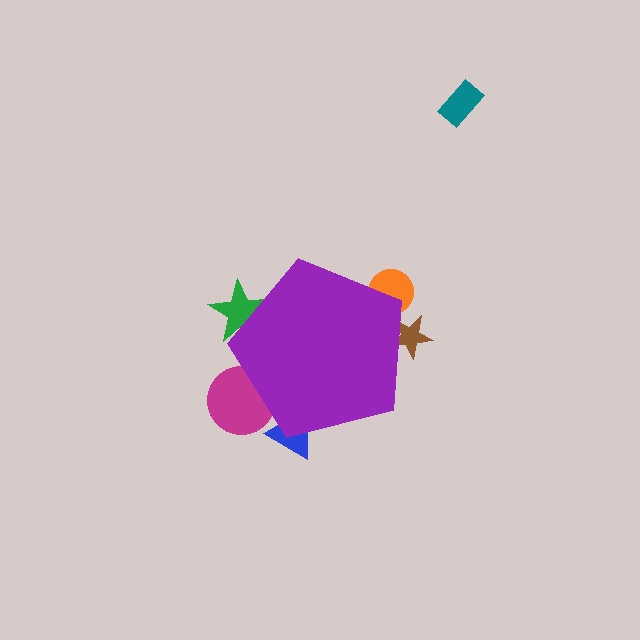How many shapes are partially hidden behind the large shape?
5 shapes are partially hidden.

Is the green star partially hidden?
Yes, the green star is partially hidden behind the purple pentagon.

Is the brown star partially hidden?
Yes, the brown star is partially hidden behind the purple pentagon.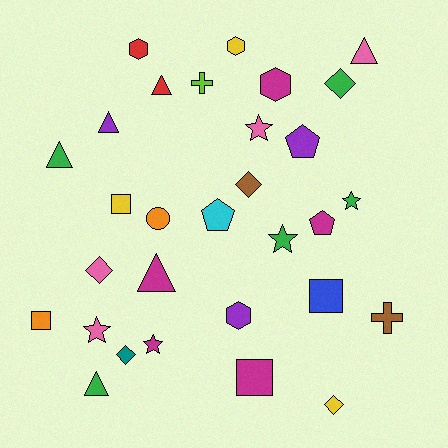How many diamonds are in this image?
There are 5 diamonds.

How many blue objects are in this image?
There is 1 blue object.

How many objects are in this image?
There are 30 objects.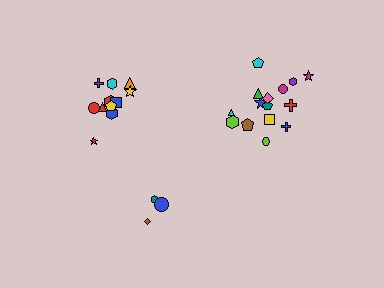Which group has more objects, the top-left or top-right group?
The top-right group.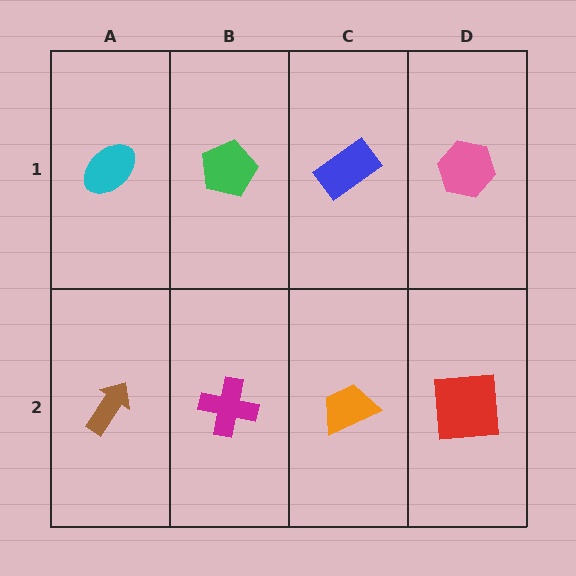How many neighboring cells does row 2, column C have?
3.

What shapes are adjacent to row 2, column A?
A cyan ellipse (row 1, column A), a magenta cross (row 2, column B).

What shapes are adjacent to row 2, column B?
A green pentagon (row 1, column B), a brown arrow (row 2, column A), an orange trapezoid (row 2, column C).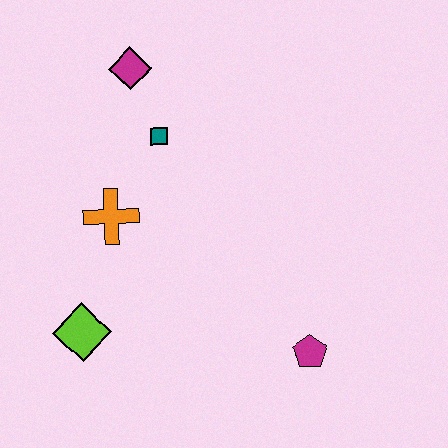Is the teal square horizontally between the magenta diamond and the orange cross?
No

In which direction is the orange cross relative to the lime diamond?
The orange cross is above the lime diamond.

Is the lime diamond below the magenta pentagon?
No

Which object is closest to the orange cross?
The teal square is closest to the orange cross.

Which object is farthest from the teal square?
The magenta pentagon is farthest from the teal square.